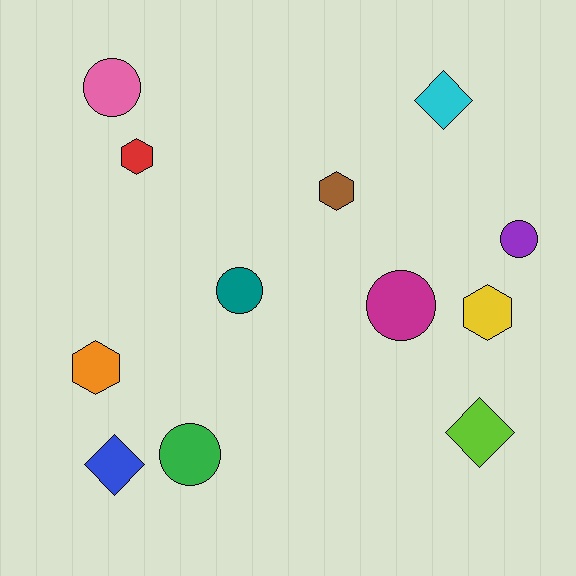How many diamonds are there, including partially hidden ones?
There are 3 diamonds.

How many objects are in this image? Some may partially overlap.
There are 12 objects.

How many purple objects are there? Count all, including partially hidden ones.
There is 1 purple object.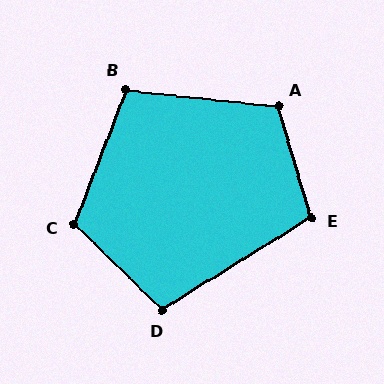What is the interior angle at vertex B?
Approximately 105 degrees (obtuse).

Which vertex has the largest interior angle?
C, at approximately 114 degrees.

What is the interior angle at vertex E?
Approximately 106 degrees (obtuse).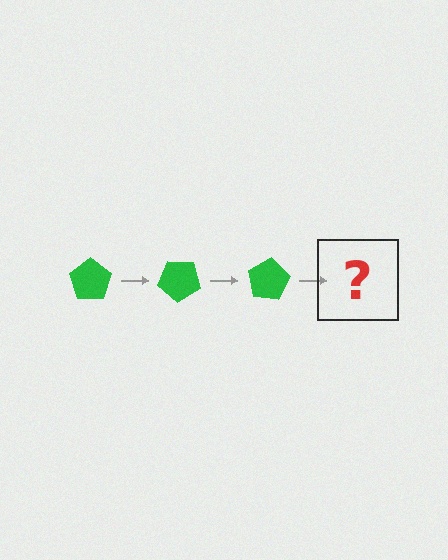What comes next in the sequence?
The next element should be a green pentagon rotated 120 degrees.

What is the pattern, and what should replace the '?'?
The pattern is that the pentagon rotates 40 degrees each step. The '?' should be a green pentagon rotated 120 degrees.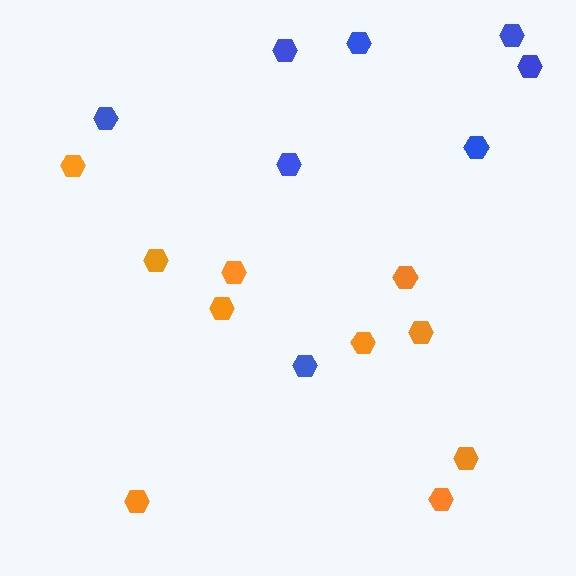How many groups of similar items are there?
There are 2 groups: one group of orange hexagons (10) and one group of blue hexagons (8).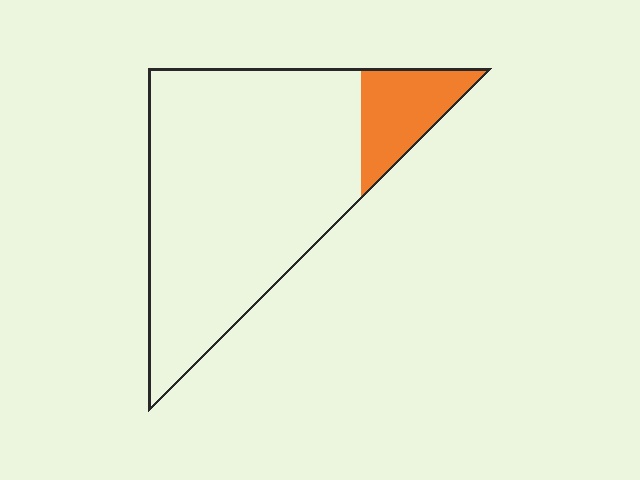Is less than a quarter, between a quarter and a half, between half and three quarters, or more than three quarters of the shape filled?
Less than a quarter.